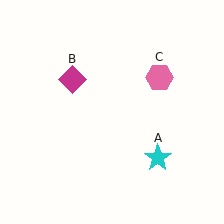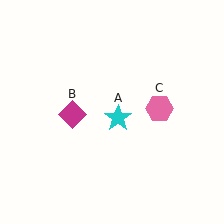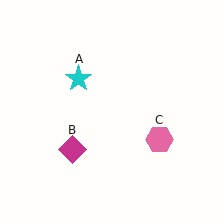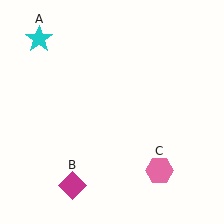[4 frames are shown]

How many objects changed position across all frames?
3 objects changed position: cyan star (object A), magenta diamond (object B), pink hexagon (object C).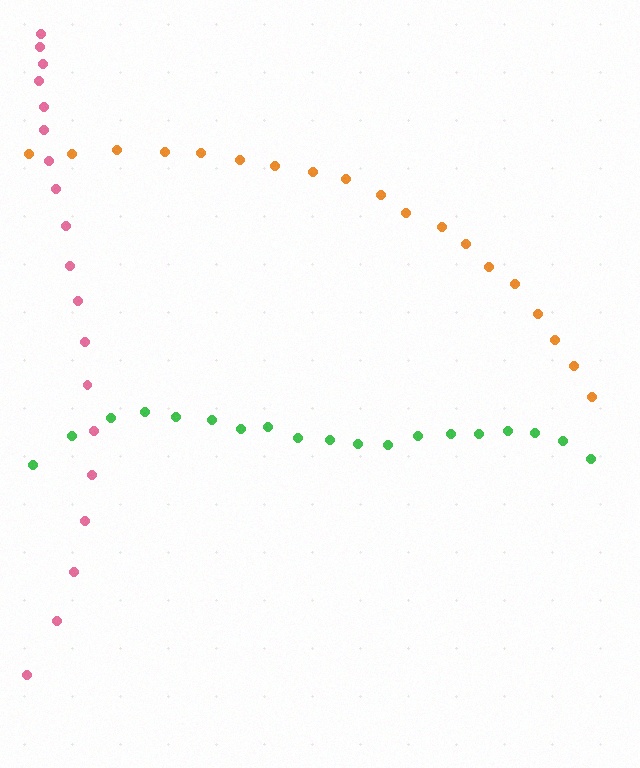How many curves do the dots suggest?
There are 3 distinct paths.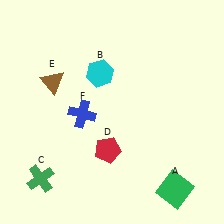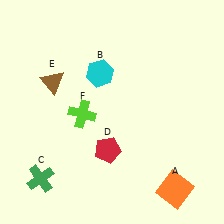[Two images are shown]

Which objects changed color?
A changed from green to orange. F changed from blue to lime.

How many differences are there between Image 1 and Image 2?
There are 2 differences between the two images.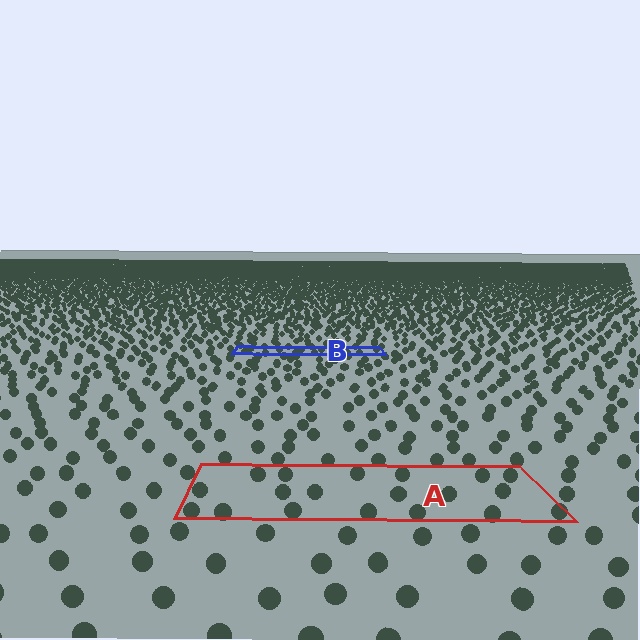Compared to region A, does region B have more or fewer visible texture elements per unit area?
Region B has more texture elements per unit area — they are packed more densely because it is farther away.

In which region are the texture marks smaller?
The texture marks are smaller in region B, because it is farther away.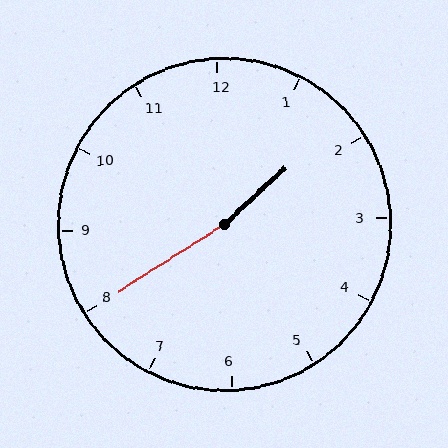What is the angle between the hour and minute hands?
Approximately 170 degrees.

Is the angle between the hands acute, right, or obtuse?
It is obtuse.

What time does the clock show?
1:40.